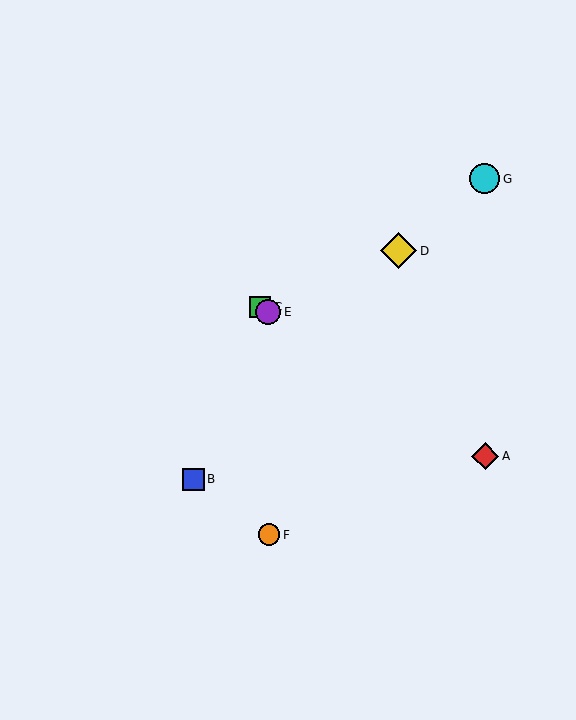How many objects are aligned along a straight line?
3 objects (A, C, E) are aligned along a straight line.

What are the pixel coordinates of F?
Object F is at (269, 535).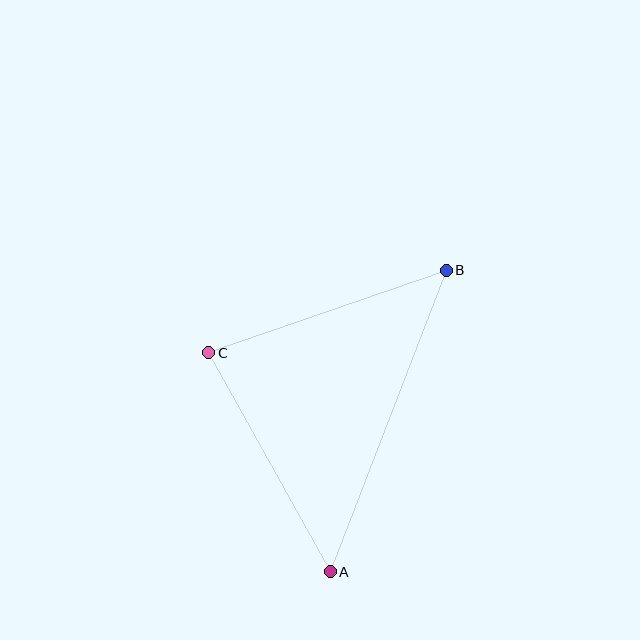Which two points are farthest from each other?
Points A and B are farthest from each other.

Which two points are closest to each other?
Points A and C are closest to each other.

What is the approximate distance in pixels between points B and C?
The distance between B and C is approximately 251 pixels.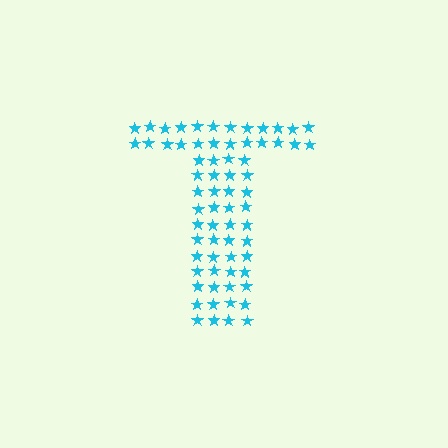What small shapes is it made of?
It is made of small stars.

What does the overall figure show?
The overall figure shows the letter T.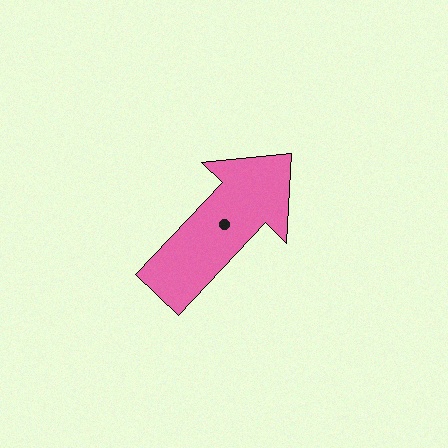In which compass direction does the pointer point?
Northeast.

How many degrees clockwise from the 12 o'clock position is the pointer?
Approximately 43 degrees.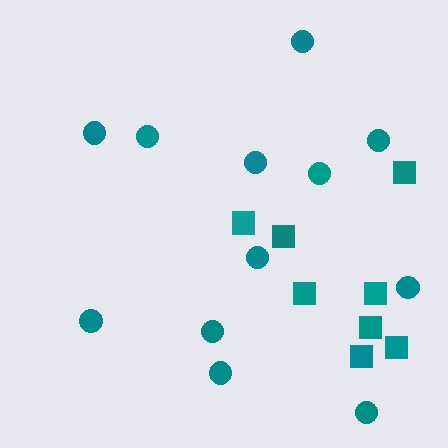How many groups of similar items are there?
There are 2 groups: one group of circles (12) and one group of squares (8).